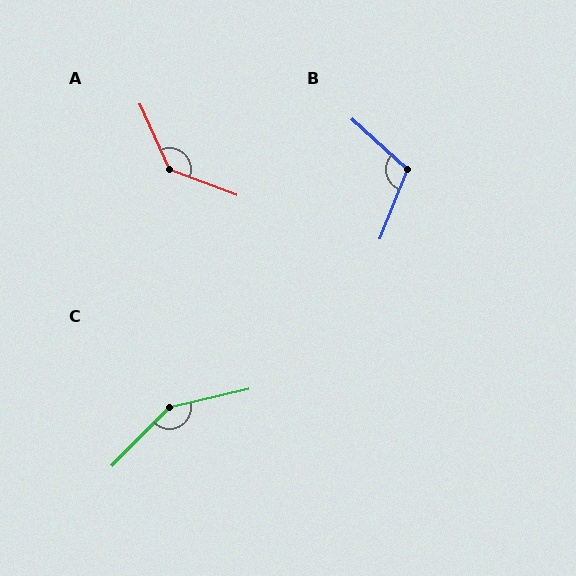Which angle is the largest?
C, at approximately 148 degrees.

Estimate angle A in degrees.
Approximately 135 degrees.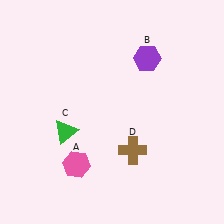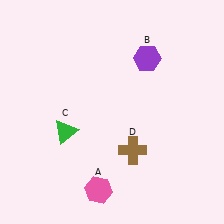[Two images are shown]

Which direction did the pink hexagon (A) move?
The pink hexagon (A) moved down.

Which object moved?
The pink hexagon (A) moved down.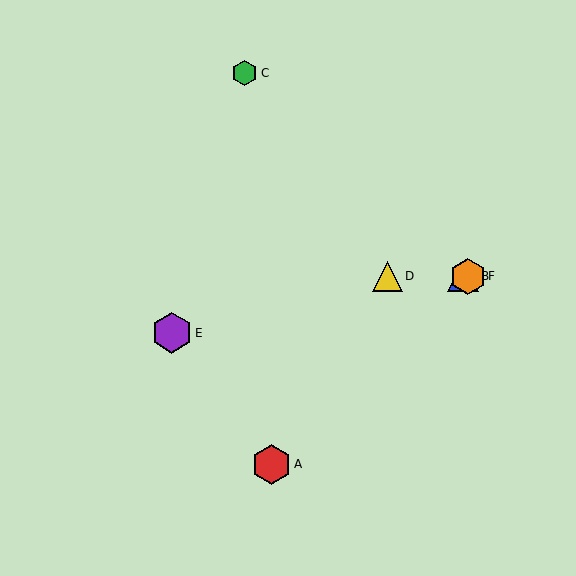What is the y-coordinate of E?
Object E is at y≈333.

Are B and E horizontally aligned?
No, B is at y≈276 and E is at y≈333.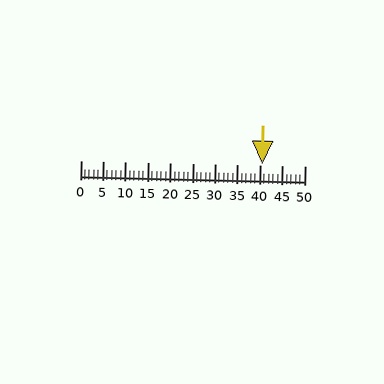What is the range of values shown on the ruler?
The ruler shows values from 0 to 50.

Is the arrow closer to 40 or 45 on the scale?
The arrow is closer to 40.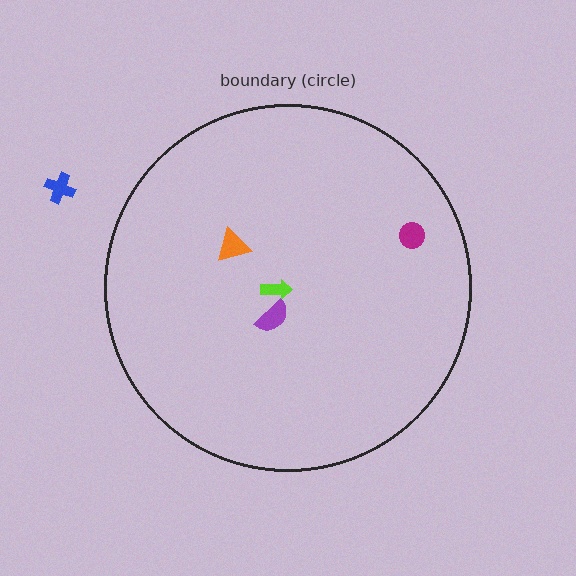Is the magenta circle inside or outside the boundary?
Inside.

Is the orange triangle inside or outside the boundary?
Inside.